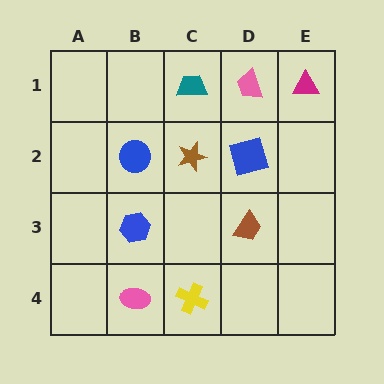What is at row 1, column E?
A magenta triangle.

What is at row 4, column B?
A pink ellipse.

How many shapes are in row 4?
2 shapes.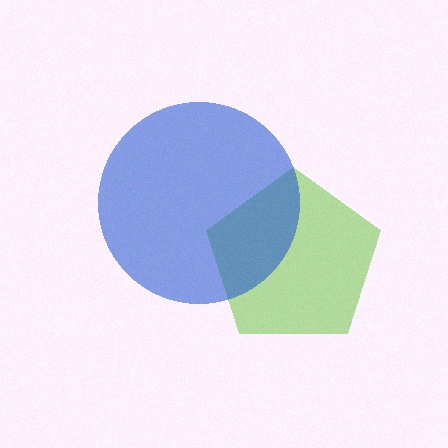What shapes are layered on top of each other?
The layered shapes are: a lime pentagon, a blue circle.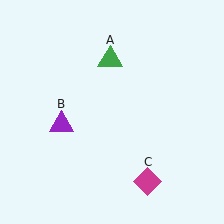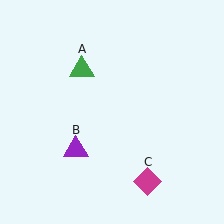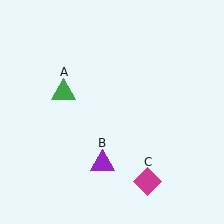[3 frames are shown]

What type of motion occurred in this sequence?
The green triangle (object A), purple triangle (object B) rotated counterclockwise around the center of the scene.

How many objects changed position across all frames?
2 objects changed position: green triangle (object A), purple triangle (object B).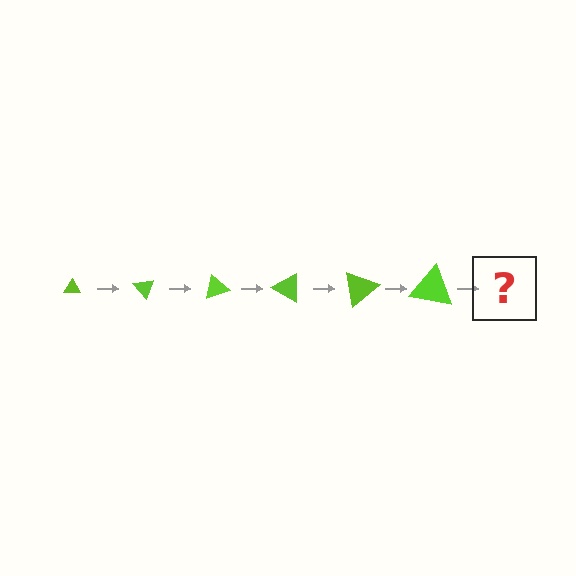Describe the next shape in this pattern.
It should be a triangle, larger than the previous one and rotated 300 degrees from the start.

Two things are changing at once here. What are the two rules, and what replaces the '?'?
The two rules are that the triangle grows larger each step and it rotates 50 degrees each step. The '?' should be a triangle, larger than the previous one and rotated 300 degrees from the start.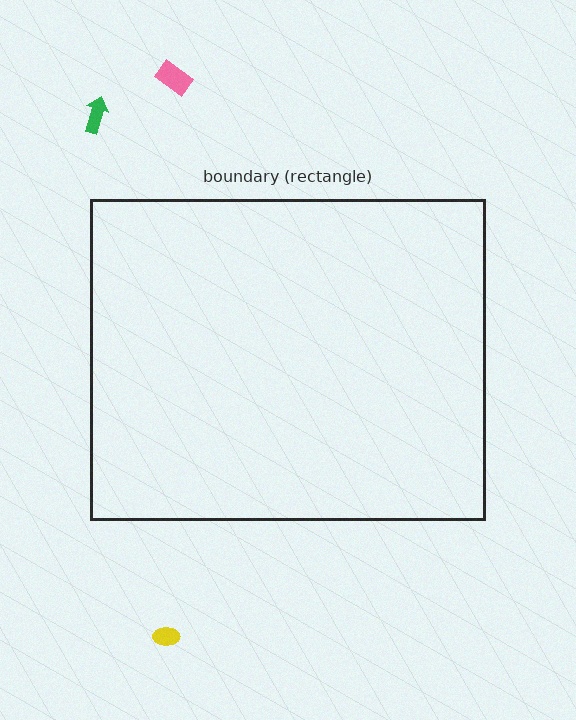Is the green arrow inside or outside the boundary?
Outside.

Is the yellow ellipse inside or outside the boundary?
Outside.